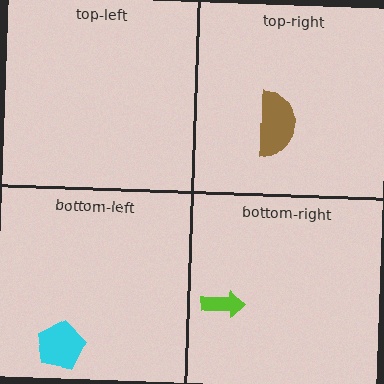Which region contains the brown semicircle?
The top-right region.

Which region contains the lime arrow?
The bottom-right region.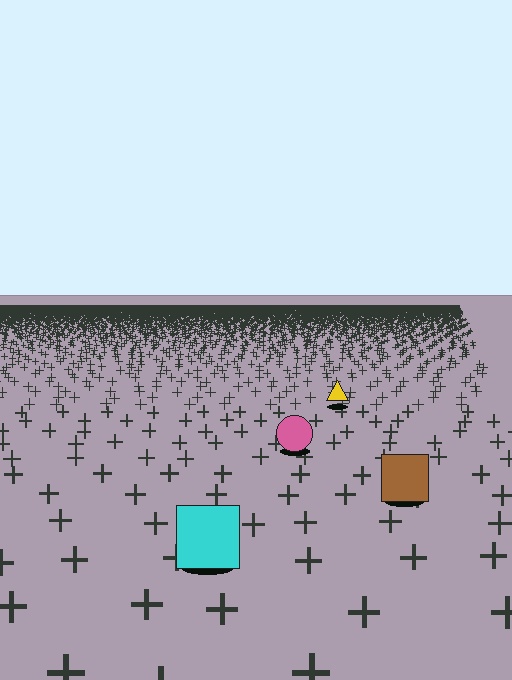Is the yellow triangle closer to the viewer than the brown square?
No. The brown square is closer — you can tell from the texture gradient: the ground texture is coarser near it.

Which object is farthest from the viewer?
The yellow triangle is farthest from the viewer. It appears smaller and the ground texture around it is denser.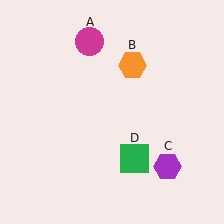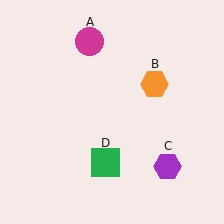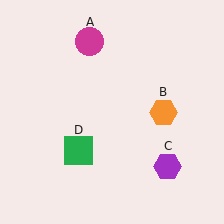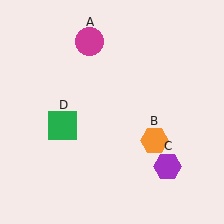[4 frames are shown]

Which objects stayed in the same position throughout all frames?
Magenta circle (object A) and purple hexagon (object C) remained stationary.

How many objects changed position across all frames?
2 objects changed position: orange hexagon (object B), green square (object D).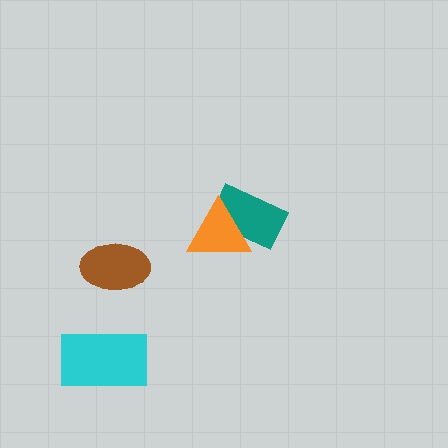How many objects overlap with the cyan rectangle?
0 objects overlap with the cyan rectangle.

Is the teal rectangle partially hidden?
Yes, it is partially covered by another shape.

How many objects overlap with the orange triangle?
1 object overlaps with the orange triangle.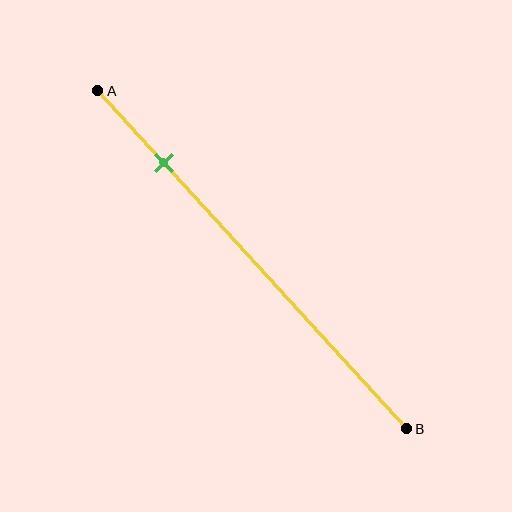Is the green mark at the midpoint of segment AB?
No, the mark is at about 20% from A, not at the 50% midpoint.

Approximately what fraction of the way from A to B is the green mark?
The green mark is approximately 20% of the way from A to B.